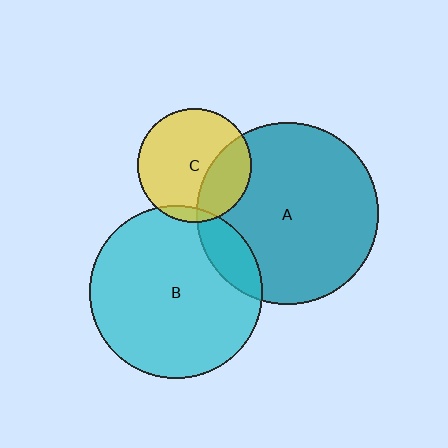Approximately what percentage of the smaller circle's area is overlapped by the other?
Approximately 5%.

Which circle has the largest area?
Circle A (teal).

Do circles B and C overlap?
Yes.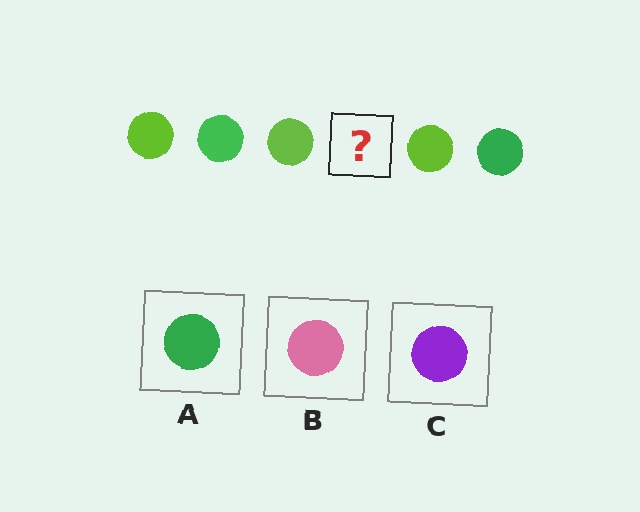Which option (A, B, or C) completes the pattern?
A.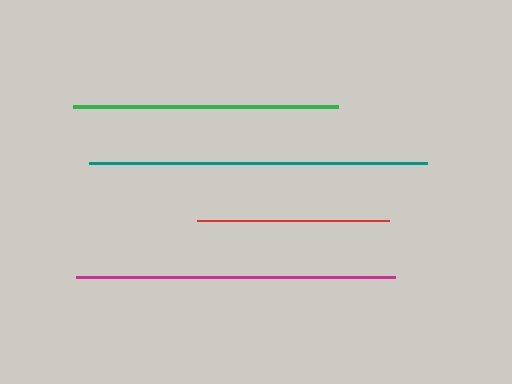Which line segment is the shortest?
The red line is the shortest at approximately 192 pixels.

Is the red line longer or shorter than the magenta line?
The magenta line is longer than the red line.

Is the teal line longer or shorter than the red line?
The teal line is longer than the red line.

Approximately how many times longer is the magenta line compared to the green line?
The magenta line is approximately 1.2 times the length of the green line.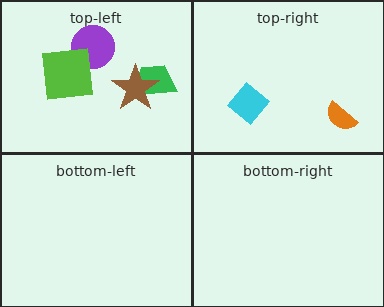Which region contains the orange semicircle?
The top-right region.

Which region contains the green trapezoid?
The top-left region.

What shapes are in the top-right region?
The cyan diamond, the orange semicircle.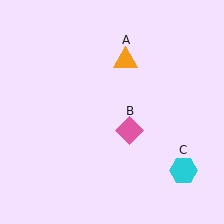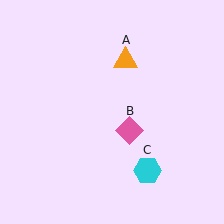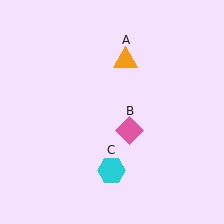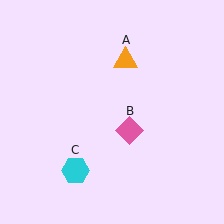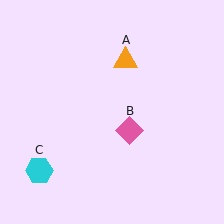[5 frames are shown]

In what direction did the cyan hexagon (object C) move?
The cyan hexagon (object C) moved left.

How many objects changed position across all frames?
1 object changed position: cyan hexagon (object C).